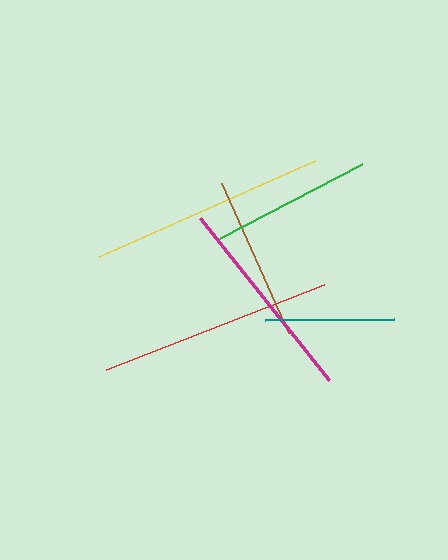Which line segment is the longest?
The yellow line is the longest at approximately 236 pixels.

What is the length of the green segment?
The green segment is approximately 161 pixels long.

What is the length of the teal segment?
The teal segment is approximately 129 pixels long.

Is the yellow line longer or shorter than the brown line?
The yellow line is longer than the brown line.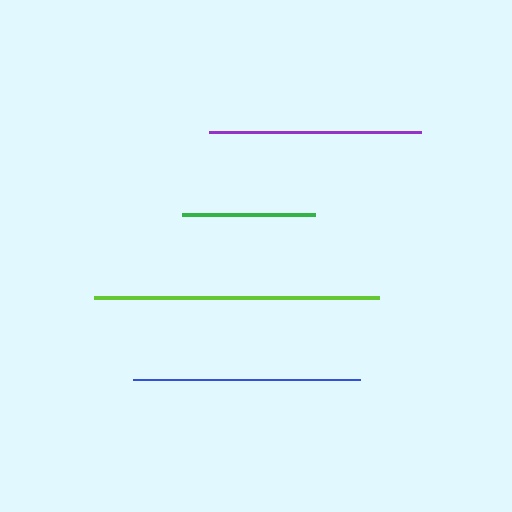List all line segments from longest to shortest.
From longest to shortest: lime, blue, purple, green.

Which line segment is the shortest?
The green line is the shortest at approximately 133 pixels.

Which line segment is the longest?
The lime line is the longest at approximately 286 pixels.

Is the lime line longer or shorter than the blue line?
The lime line is longer than the blue line.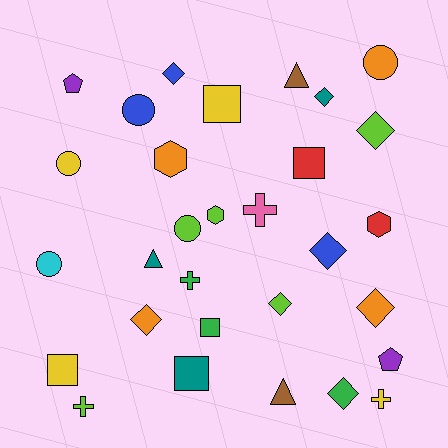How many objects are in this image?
There are 30 objects.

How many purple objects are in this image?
There are 2 purple objects.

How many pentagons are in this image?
There are 2 pentagons.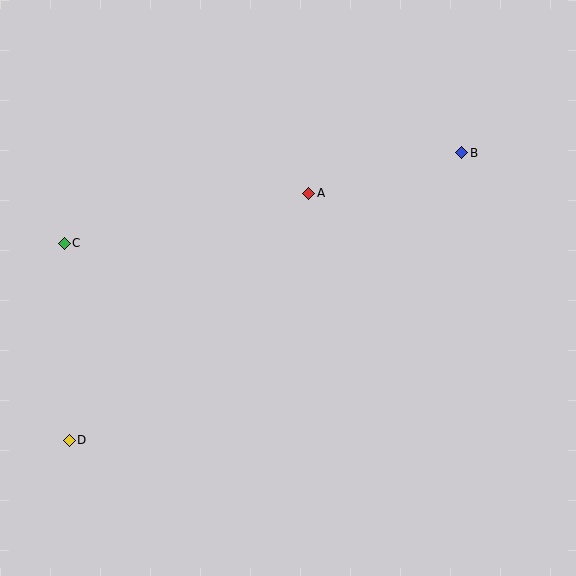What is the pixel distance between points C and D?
The distance between C and D is 197 pixels.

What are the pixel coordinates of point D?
Point D is at (69, 440).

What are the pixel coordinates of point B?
Point B is at (462, 153).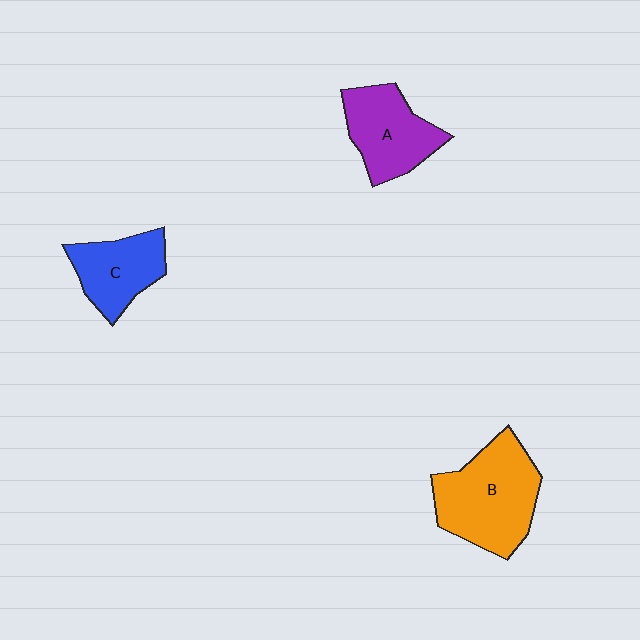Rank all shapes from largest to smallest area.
From largest to smallest: B (orange), A (purple), C (blue).